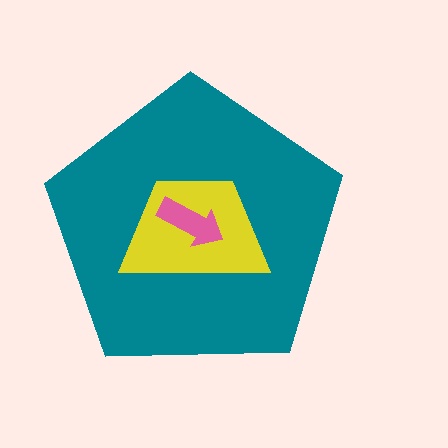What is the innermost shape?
The pink arrow.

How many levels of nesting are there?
3.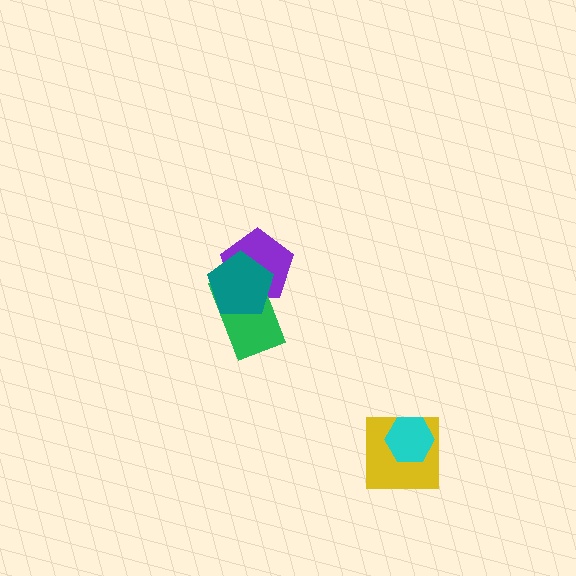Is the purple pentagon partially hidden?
Yes, it is partially covered by another shape.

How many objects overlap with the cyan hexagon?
1 object overlaps with the cyan hexagon.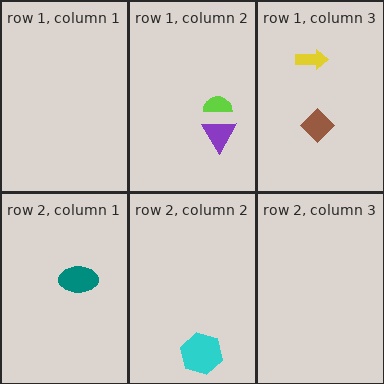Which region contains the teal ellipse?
The row 2, column 1 region.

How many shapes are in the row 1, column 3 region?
2.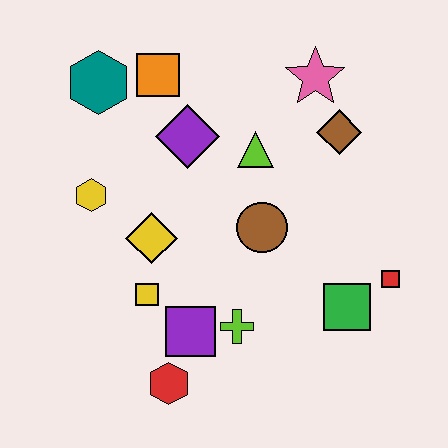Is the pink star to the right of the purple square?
Yes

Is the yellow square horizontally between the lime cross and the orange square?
No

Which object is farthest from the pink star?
The red hexagon is farthest from the pink star.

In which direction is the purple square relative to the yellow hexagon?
The purple square is below the yellow hexagon.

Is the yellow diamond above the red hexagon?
Yes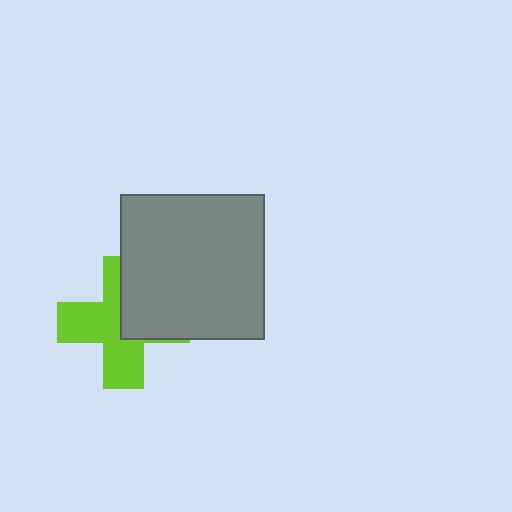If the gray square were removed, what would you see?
You would see the complete lime cross.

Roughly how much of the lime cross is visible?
About half of it is visible (roughly 59%).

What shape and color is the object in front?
The object in front is a gray square.